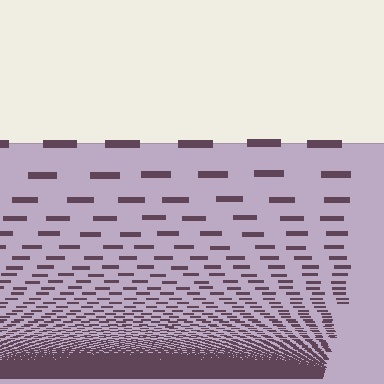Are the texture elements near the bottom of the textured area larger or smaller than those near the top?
Smaller. The gradient is inverted — elements near the bottom are smaller and denser.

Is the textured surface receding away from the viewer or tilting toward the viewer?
The surface appears to tilt toward the viewer. Texture elements get larger and sparser toward the top.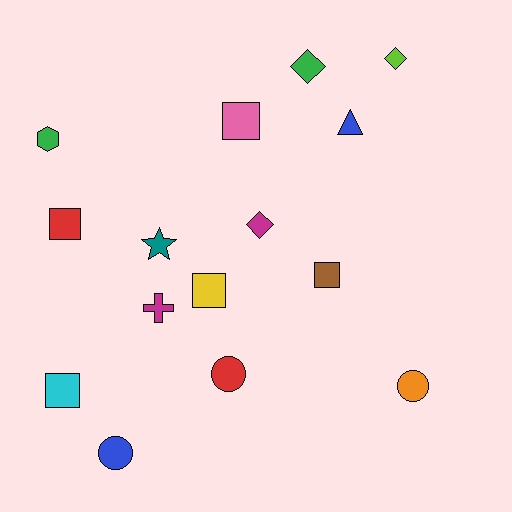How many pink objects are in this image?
There is 1 pink object.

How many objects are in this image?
There are 15 objects.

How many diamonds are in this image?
There are 3 diamonds.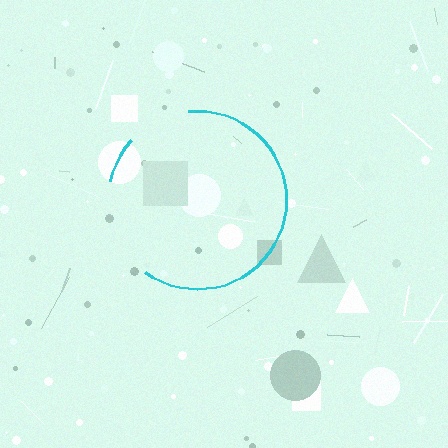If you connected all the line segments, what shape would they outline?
They would outline a circle.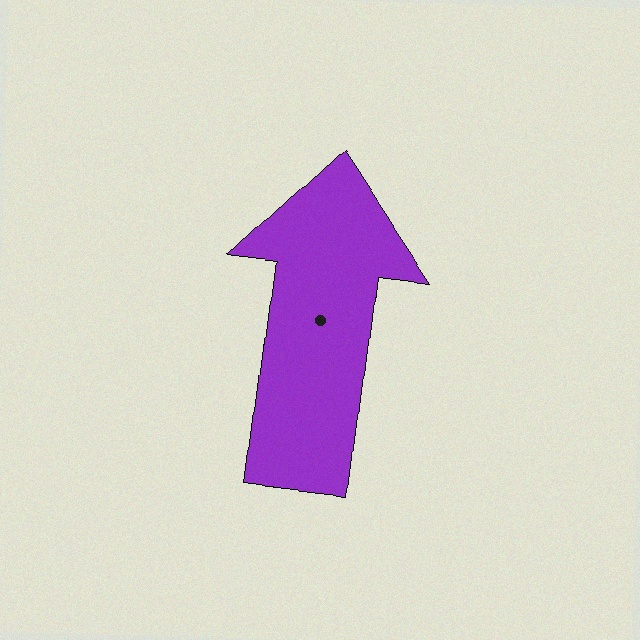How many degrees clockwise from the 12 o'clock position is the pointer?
Approximately 7 degrees.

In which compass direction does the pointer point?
North.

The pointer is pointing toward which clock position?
Roughly 12 o'clock.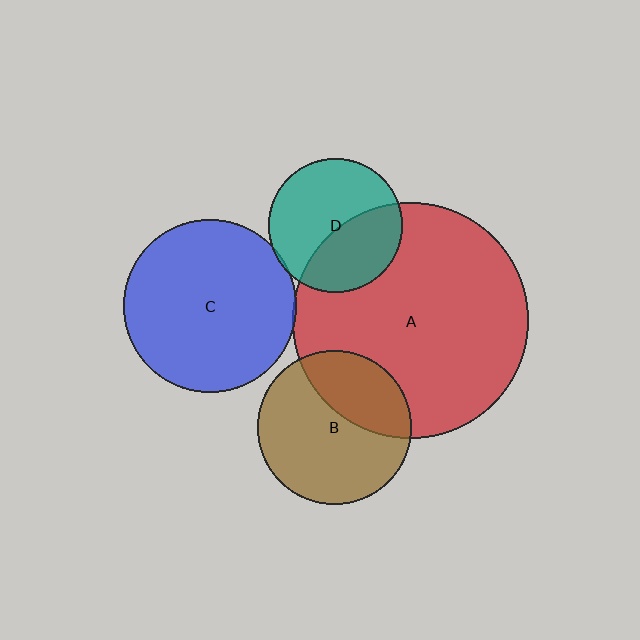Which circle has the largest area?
Circle A (red).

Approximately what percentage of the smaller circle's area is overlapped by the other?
Approximately 5%.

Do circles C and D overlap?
Yes.